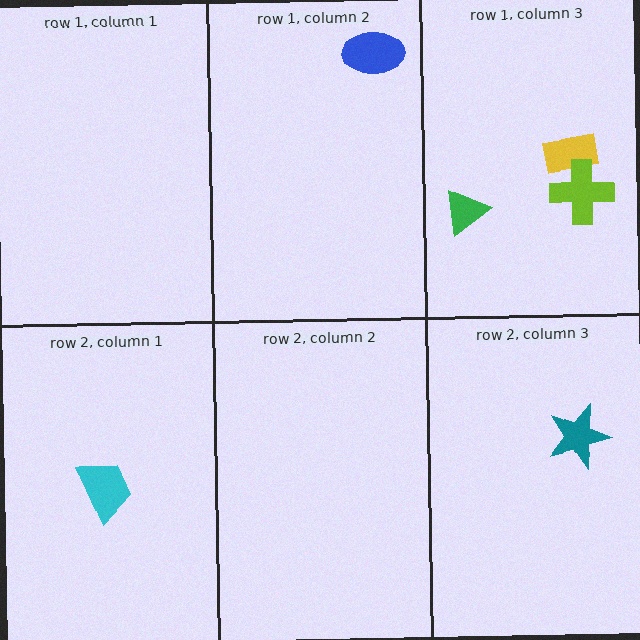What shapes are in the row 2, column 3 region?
The teal star.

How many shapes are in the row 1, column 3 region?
3.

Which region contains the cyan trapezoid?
The row 2, column 1 region.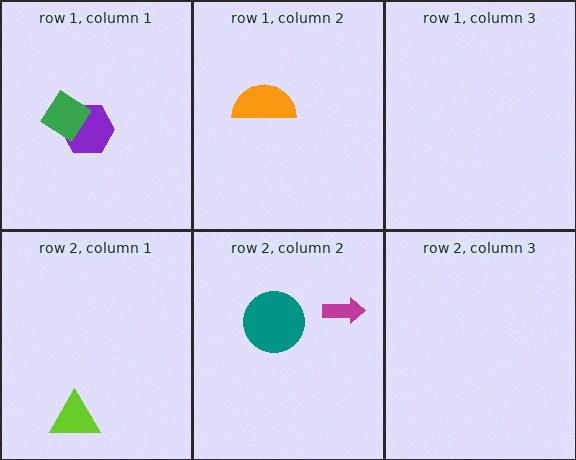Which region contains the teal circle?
The row 2, column 2 region.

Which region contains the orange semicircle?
The row 1, column 2 region.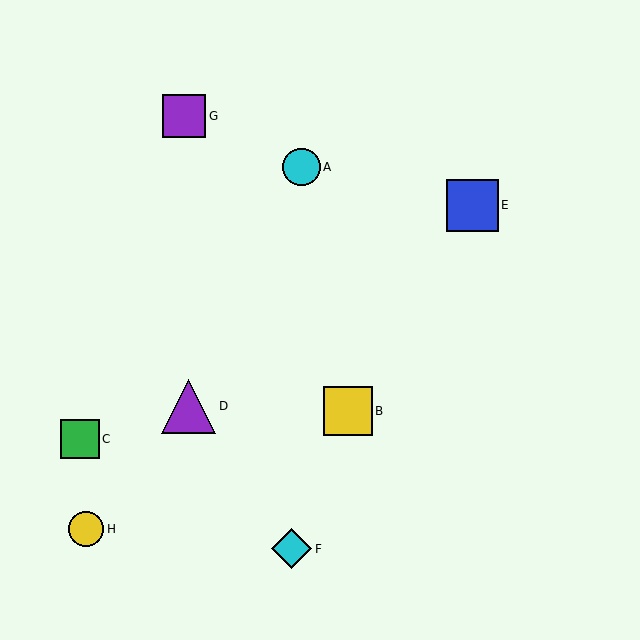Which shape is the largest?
The purple triangle (labeled D) is the largest.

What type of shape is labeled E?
Shape E is a blue square.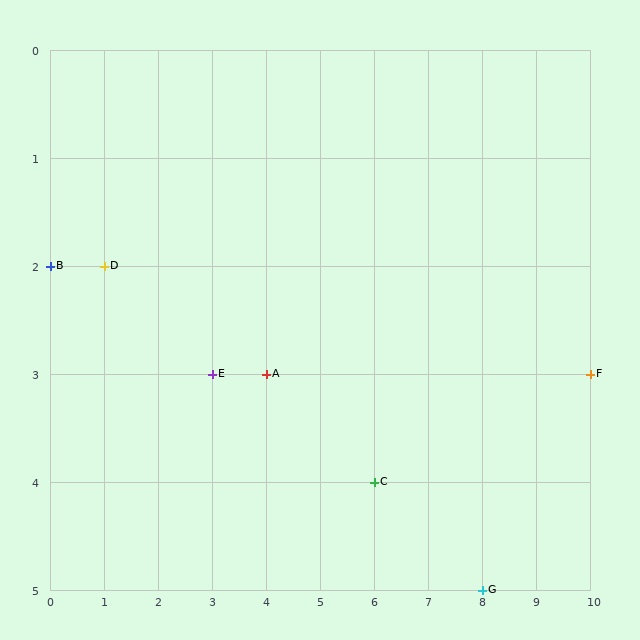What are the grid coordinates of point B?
Point B is at grid coordinates (0, 2).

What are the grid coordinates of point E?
Point E is at grid coordinates (3, 3).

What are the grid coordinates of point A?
Point A is at grid coordinates (4, 3).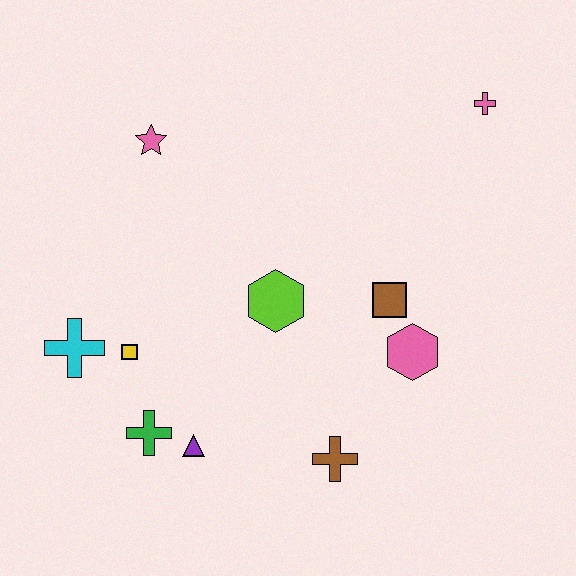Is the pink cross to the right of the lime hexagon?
Yes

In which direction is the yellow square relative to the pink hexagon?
The yellow square is to the left of the pink hexagon.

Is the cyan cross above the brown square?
No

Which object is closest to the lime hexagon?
The brown square is closest to the lime hexagon.